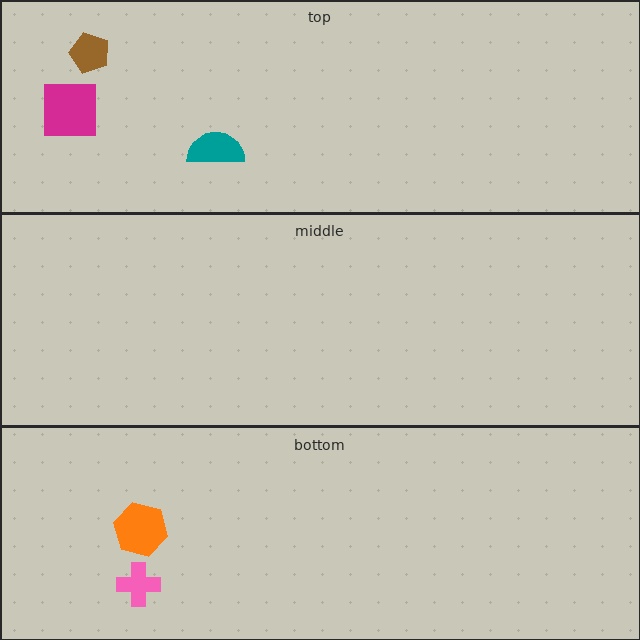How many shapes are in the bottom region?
2.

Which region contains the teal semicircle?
The top region.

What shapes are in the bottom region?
The pink cross, the orange hexagon.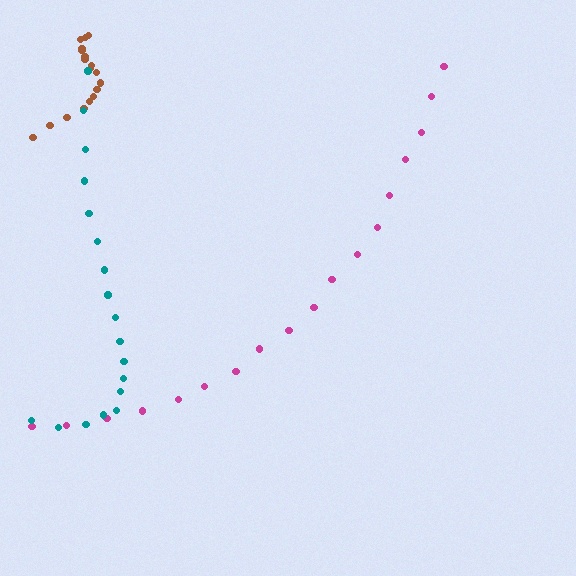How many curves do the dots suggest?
There are 3 distinct paths.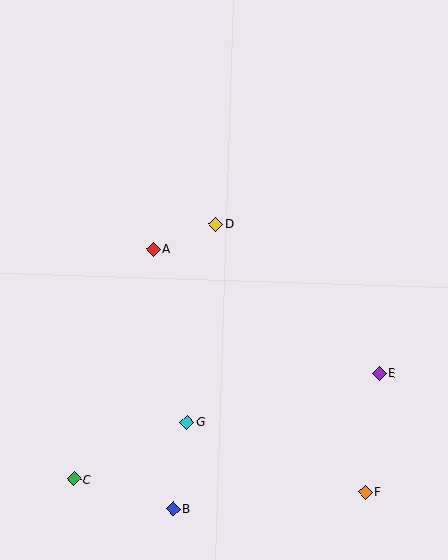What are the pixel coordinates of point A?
Point A is at (153, 249).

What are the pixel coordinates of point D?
Point D is at (215, 224).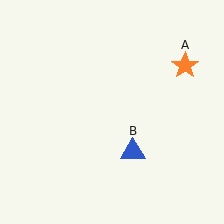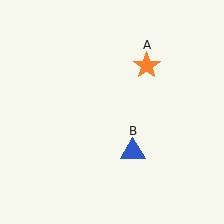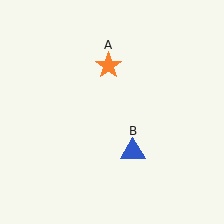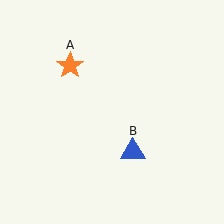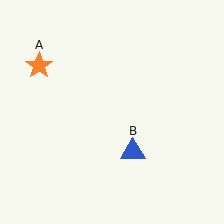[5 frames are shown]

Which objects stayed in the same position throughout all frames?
Blue triangle (object B) remained stationary.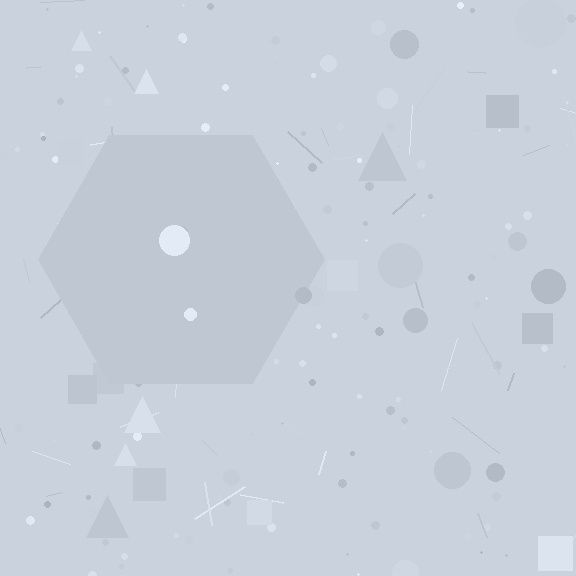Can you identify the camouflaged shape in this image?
The camouflaged shape is a hexagon.